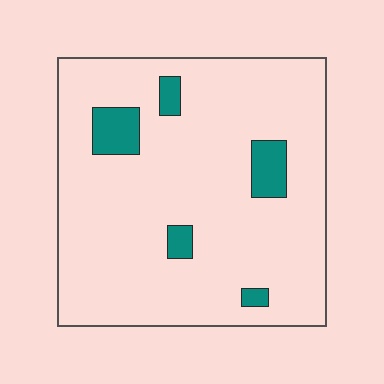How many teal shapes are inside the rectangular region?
5.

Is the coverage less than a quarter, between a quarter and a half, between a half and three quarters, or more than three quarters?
Less than a quarter.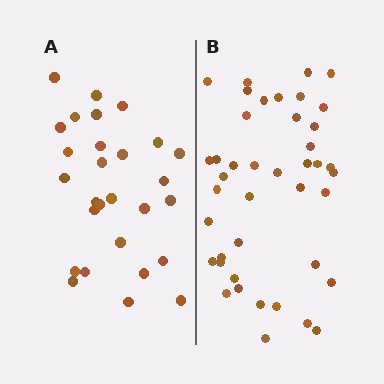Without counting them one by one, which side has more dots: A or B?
Region B (the right region) has more dots.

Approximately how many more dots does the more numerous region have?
Region B has approximately 15 more dots than region A.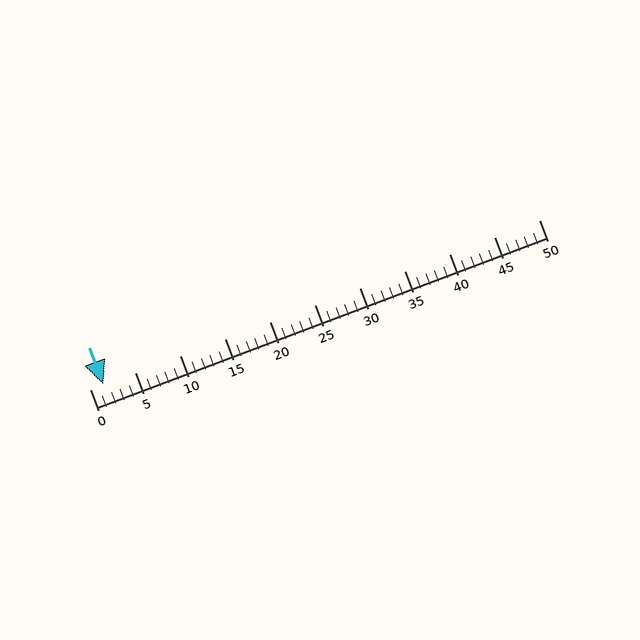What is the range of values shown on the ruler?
The ruler shows values from 0 to 50.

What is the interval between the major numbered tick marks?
The major tick marks are spaced 5 units apart.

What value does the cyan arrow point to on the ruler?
The cyan arrow points to approximately 2.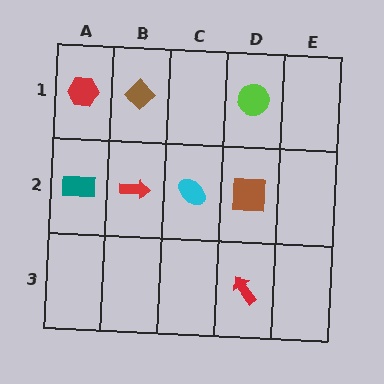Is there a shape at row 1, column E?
No, that cell is empty.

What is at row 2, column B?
A red arrow.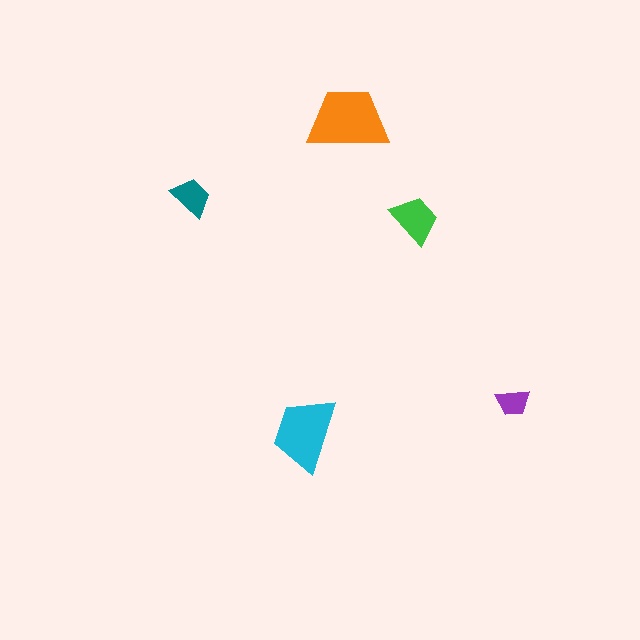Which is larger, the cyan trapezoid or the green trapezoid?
The cyan one.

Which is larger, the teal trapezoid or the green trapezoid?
The green one.